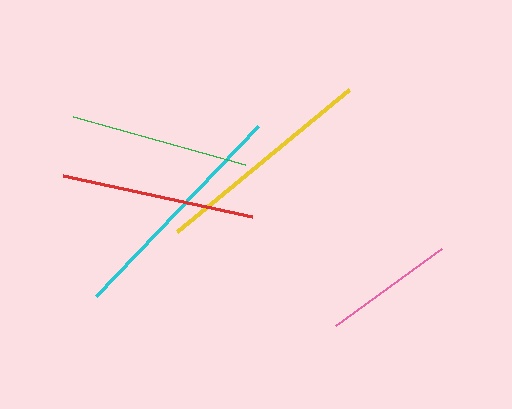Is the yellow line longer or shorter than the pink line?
The yellow line is longer than the pink line.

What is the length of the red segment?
The red segment is approximately 193 pixels long.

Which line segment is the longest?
The cyan line is the longest at approximately 234 pixels.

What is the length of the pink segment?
The pink segment is approximately 131 pixels long.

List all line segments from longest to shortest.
From longest to shortest: cyan, yellow, red, green, pink.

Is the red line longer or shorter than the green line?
The red line is longer than the green line.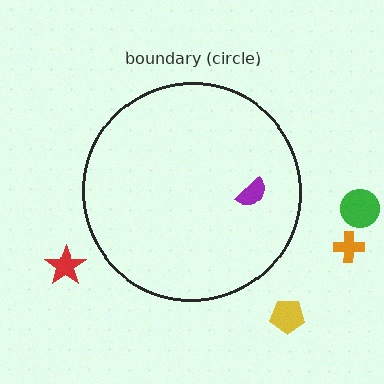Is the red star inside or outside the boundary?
Outside.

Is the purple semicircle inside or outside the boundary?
Inside.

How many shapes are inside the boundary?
1 inside, 4 outside.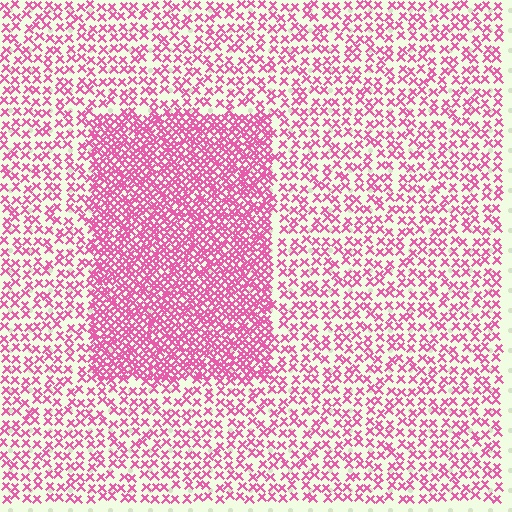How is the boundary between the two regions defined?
The boundary is defined by a change in element density (approximately 2.2x ratio). All elements are the same color, size, and shape.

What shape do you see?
I see a rectangle.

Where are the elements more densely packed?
The elements are more densely packed inside the rectangle boundary.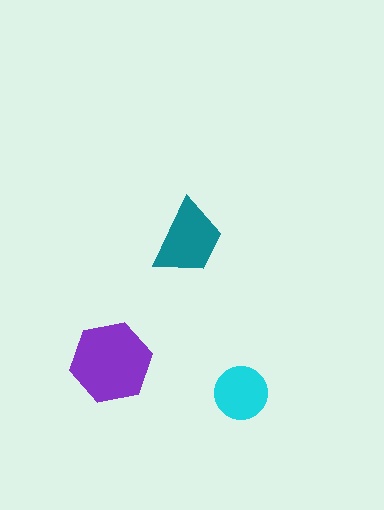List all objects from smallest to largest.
The cyan circle, the teal trapezoid, the purple hexagon.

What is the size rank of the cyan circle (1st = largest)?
3rd.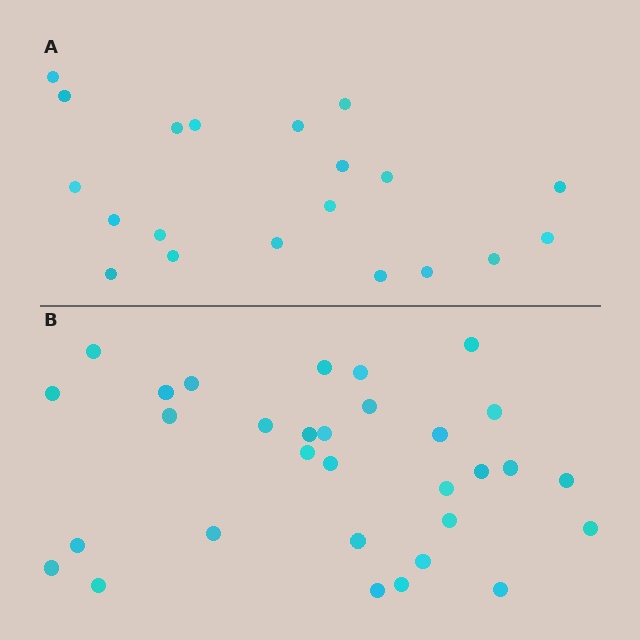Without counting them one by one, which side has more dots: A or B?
Region B (the bottom region) has more dots.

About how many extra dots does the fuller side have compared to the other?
Region B has roughly 12 or so more dots than region A.